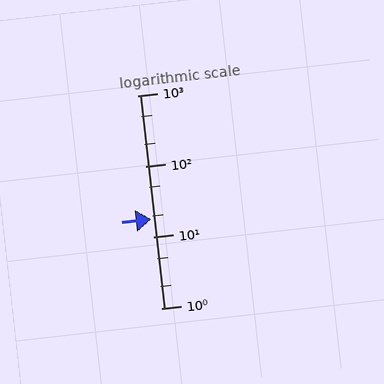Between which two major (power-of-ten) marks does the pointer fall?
The pointer is between 10 and 100.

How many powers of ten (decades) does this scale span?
The scale spans 3 decades, from 1 to 1000.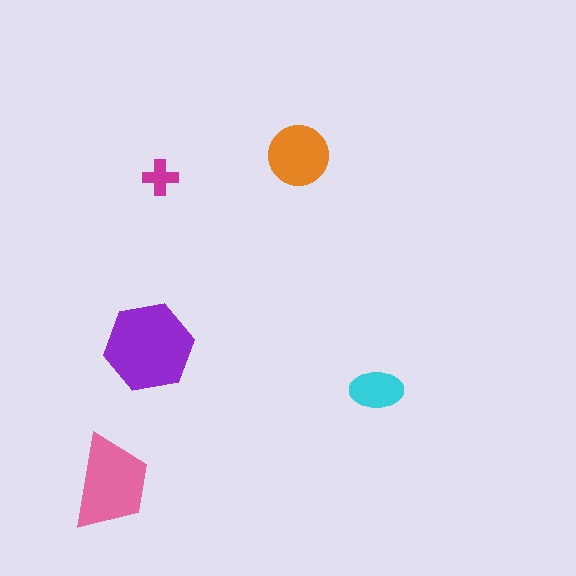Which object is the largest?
The purple hexagon.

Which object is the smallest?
The magenta cross.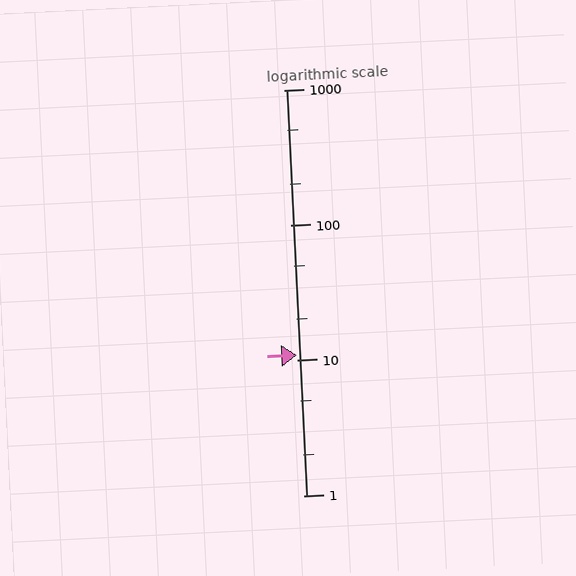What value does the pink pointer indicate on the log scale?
The pointer indicates approximately 11.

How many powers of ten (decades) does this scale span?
The scale spans 3 decades, from 1 to 1000.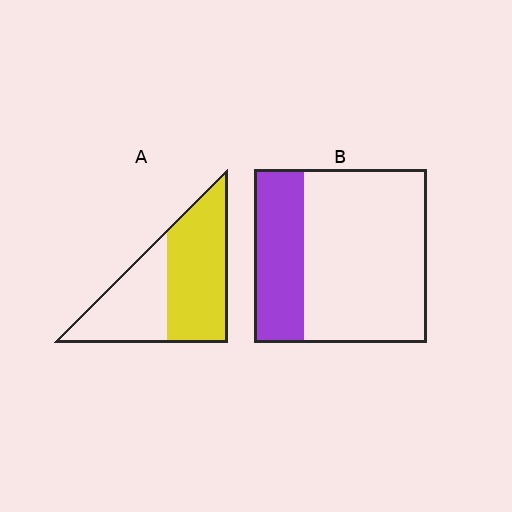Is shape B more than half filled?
No.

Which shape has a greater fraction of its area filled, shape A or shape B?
Shape A.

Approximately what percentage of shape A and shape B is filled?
A is approximately 60% and B is approximately 30%.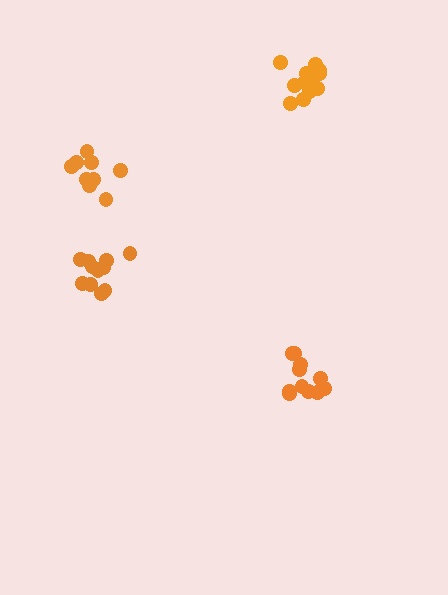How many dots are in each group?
Group 1: 10 dots, Group 2: 13 dots, Group 3: 14 dots, Group 4: 11 dots (48 total).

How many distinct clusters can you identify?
There are 4 distinct clusters.